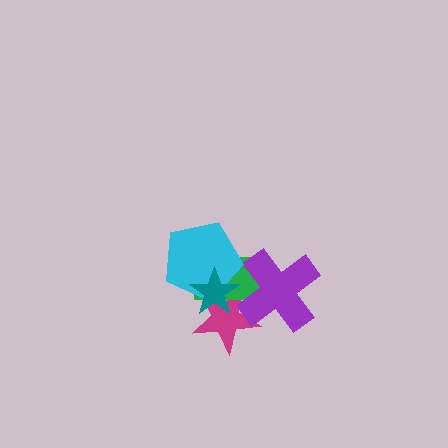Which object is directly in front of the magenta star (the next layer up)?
The green rectangle is directly in front of the magenta star.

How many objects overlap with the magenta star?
4 objects overlap with the magenta star.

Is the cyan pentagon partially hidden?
Yes, it is partially covered by another shape.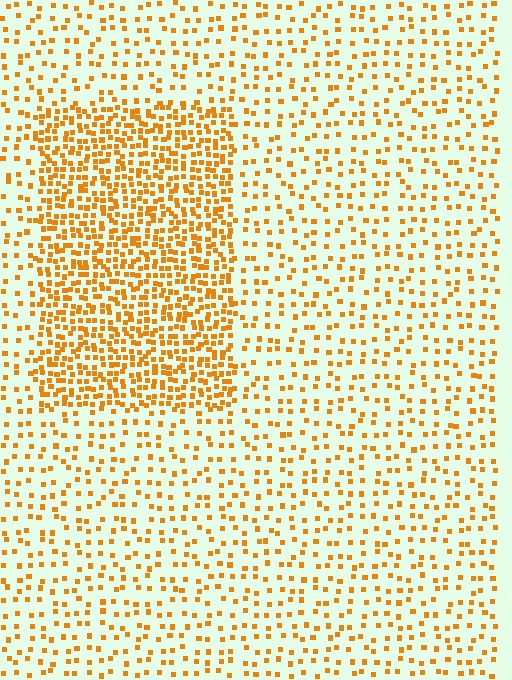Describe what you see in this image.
The image contains small orange elements arranged at two different densities. A rectangle-shaped region is visible where the elements are more densely packed than the surrounding area.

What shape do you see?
I see a rectangle.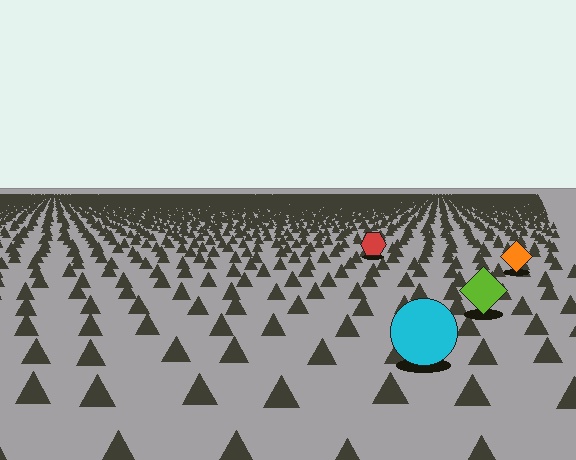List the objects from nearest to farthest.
From nearest to farthest: the cyan circle, the lime diamond, the orange diamond, the red hexagon.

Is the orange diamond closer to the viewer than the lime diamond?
No. The lime diamond is closer — you can tell from the texture gradient: the ground texture is coarser near it.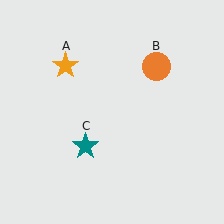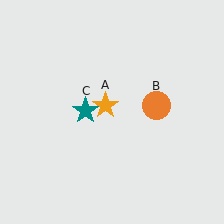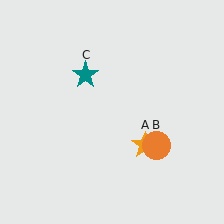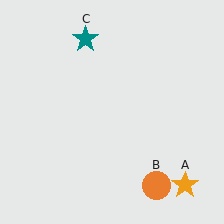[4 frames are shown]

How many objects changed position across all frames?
3 objects changed position: orange star (object A), orange circle (object B), teal star (object C).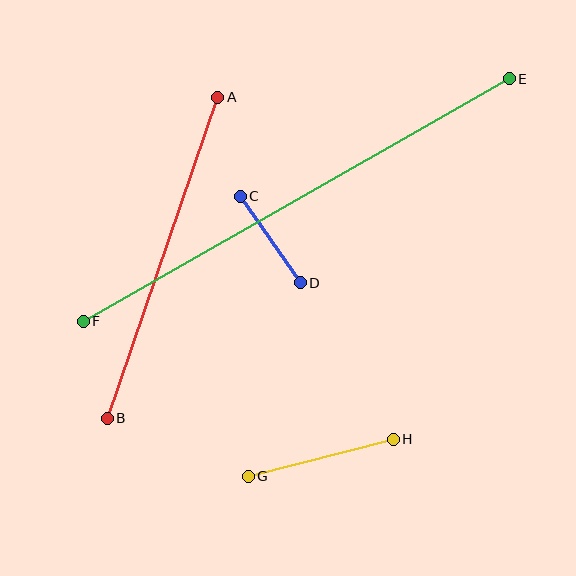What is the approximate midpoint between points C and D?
The midpoint is at approximately (270, 239) pixels.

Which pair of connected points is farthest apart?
Points E and F are farthest apart.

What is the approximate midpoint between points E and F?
The midpoint is at approximately (296, 200) pixels.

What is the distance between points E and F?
The distance is approximately 490 pixels.